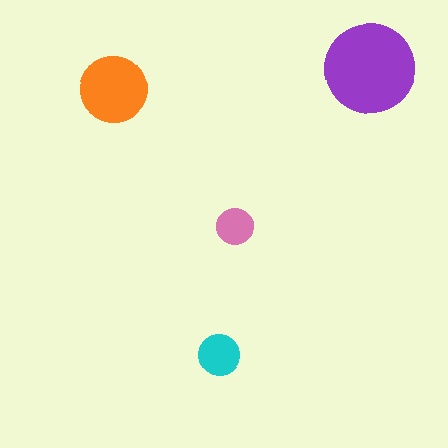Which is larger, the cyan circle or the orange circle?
The orange one.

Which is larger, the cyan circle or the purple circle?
The purple one.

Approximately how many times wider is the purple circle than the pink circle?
About 2.5 times wider.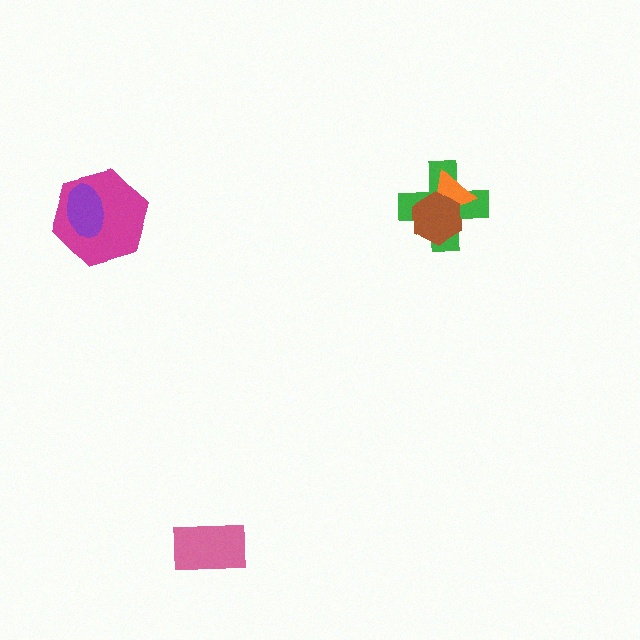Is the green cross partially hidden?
Yes, it is partially covered by another shape.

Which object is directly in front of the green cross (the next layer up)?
The orange triangle is directly in front of the green cross.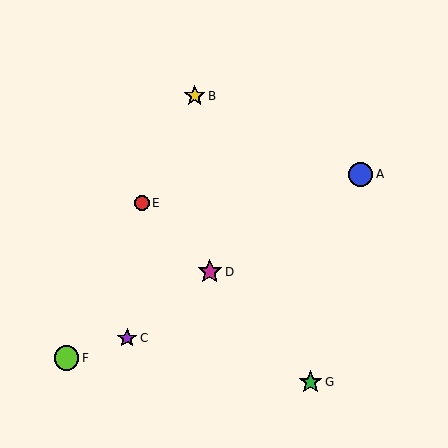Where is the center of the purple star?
The center of the purple star is at (127, 338).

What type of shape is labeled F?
Shape F is a lime circle.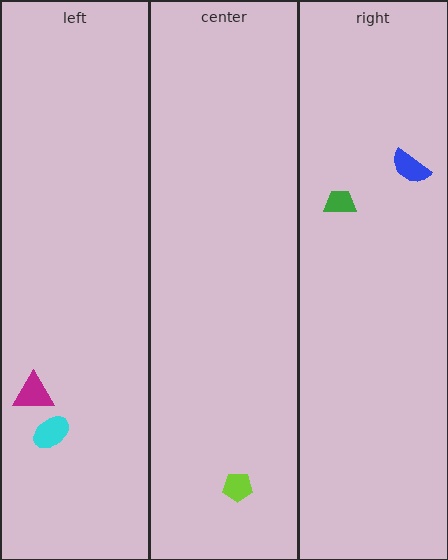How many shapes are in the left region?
2.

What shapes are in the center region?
The lime pentagon.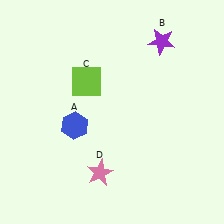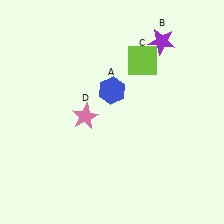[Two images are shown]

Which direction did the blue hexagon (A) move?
The blue hexagon (A) moved right.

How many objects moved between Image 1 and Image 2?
3 objects moved between the two images.